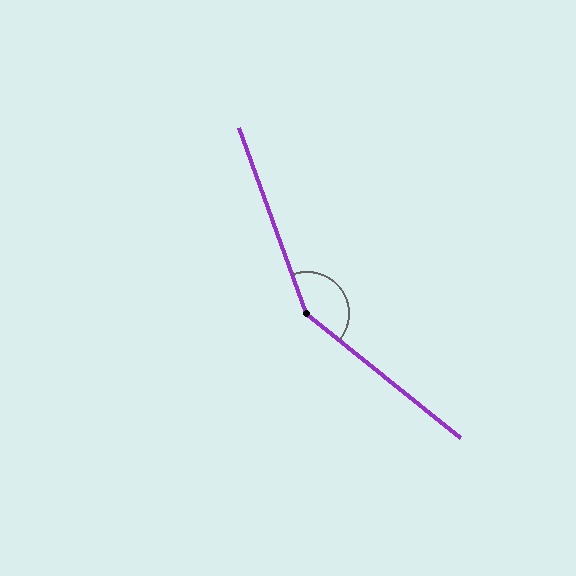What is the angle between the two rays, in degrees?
Approximately 149 degrees.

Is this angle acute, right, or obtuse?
It is obtuse.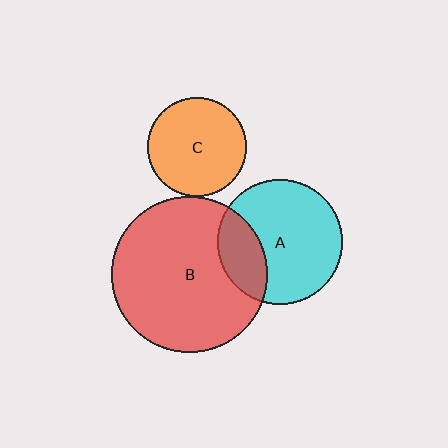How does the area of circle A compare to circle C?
Approximately 1.6 times.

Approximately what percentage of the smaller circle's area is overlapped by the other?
Approximately 25%.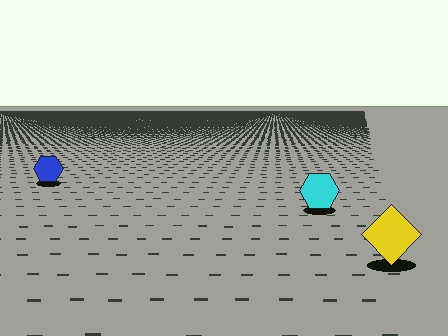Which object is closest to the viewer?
The yellow diamond is closest. The texture marks near it are larger and more spread out.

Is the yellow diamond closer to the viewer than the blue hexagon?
Yes. The yellow diamond is closer — you can tell from the texture gradient: the ground texture is coarser near it.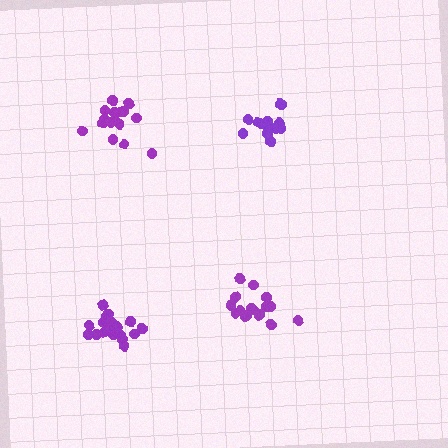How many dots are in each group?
Group 1: 21 dots, Group 2: 16 dots, Group 3: 16 dots, Group 4: 16 dots (69 total).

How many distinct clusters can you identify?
There are 4 distinct clusters.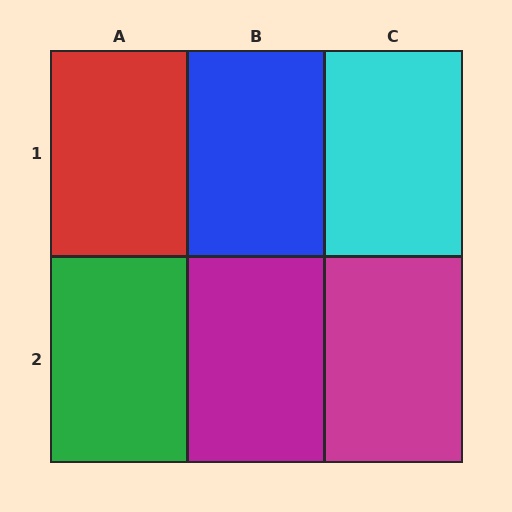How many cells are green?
1 cell is green.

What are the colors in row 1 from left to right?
Red, blue, cyan.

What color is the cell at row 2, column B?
Magenta.